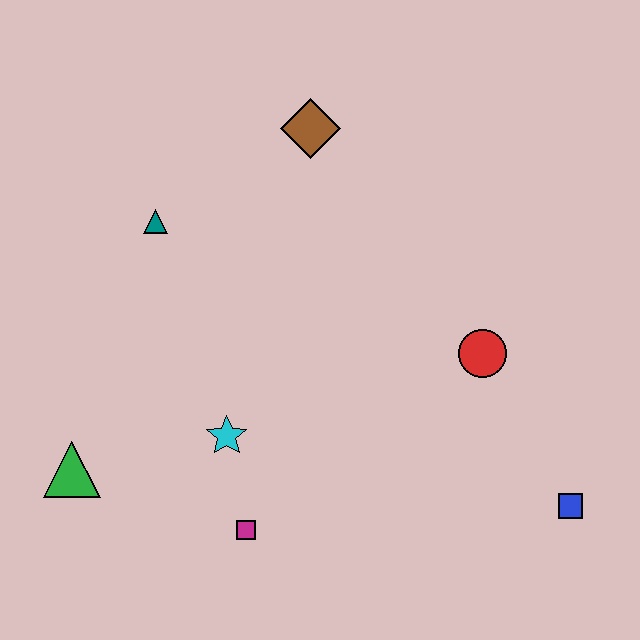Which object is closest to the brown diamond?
The teal triangle is closest to the brown diamond.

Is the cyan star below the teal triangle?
Yes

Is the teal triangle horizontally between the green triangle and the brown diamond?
Yes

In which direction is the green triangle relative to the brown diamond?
The green triangle is below the brown diamond.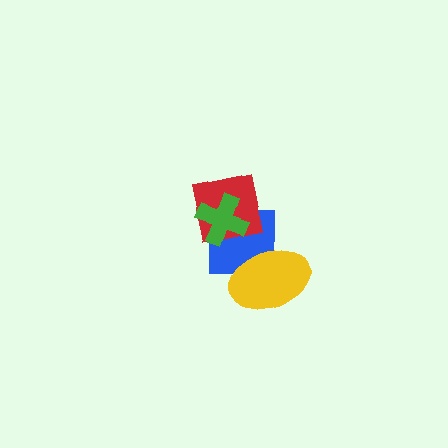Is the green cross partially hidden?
No, no other shape covers it.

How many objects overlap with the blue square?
3 objects overlap with the blue square.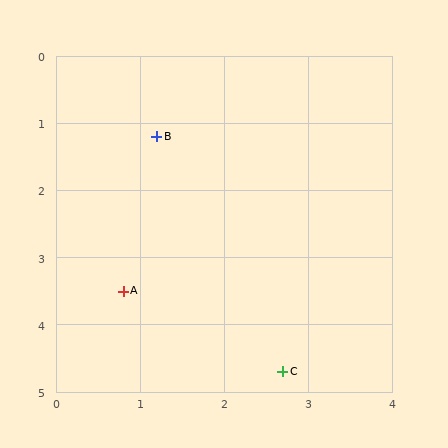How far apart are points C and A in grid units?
Points C and A are about 2.2 grid units apart.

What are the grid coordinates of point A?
Point A is at approximately (0.8, 3.5).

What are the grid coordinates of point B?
Point B is at approximately (1.2, 1.2).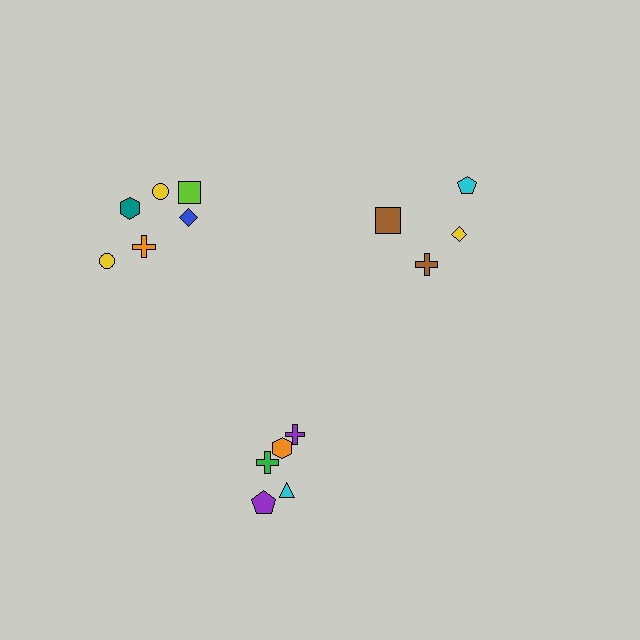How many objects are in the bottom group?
There are 5 objects.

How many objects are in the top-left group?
There are 6 objects.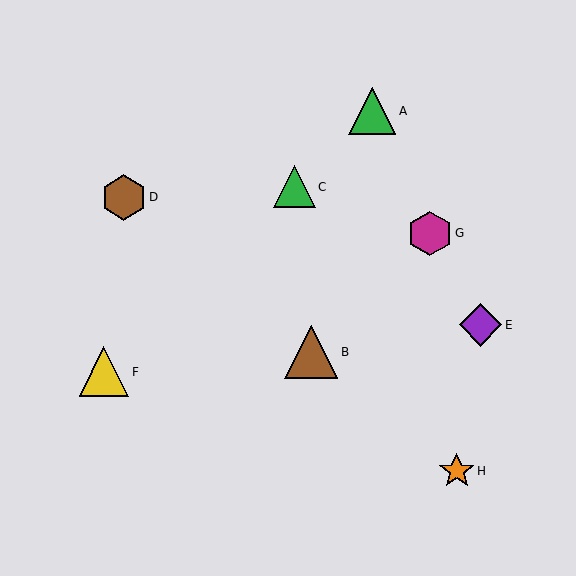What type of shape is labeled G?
Shape G is a magenta hexagon.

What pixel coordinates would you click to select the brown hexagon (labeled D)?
Click at (124, 197) to select the brown hexagon D.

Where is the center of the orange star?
The center of the orange star is at (457, 471).